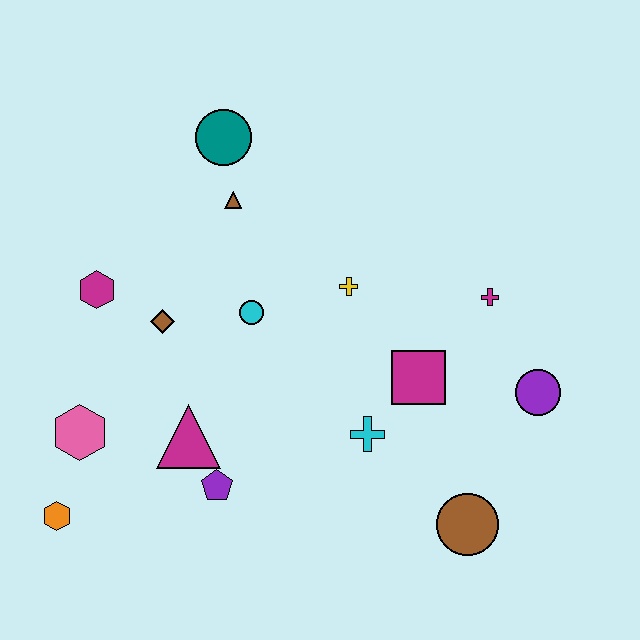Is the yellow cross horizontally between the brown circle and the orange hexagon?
Yes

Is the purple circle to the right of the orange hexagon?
Yes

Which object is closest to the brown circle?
The cyan cross is closest to the brown circle.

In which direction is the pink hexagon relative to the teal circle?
The pink hexagon is below the teal circle.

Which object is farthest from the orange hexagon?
The purple circle is farthest from the orange hexagon.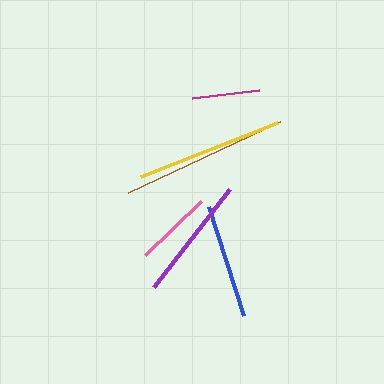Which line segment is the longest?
The brown line is the longest at approximately 167 pixels.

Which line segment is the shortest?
The magenta line is the shortest at approximately 67 pixels.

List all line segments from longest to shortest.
From longest to shortest: brown, yellow, purple, blue, pink, magenta.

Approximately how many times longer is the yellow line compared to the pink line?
The yellow line is approximately 1.9 times the length of the pink line.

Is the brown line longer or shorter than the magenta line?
The brown line is longer than the magenta line.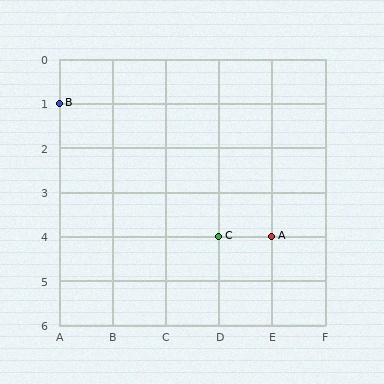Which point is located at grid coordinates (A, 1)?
Point B is at (A, 1).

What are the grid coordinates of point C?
Point C is at grid coordinates (D, 4).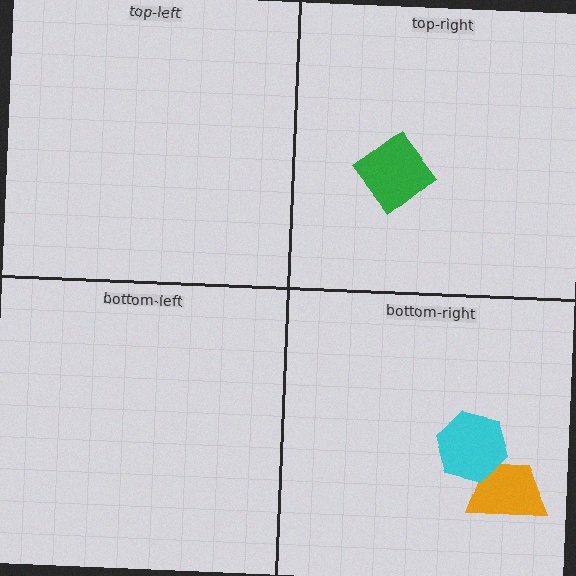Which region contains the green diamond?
The top-right region.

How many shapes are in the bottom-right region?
2.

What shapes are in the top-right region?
The green diamond.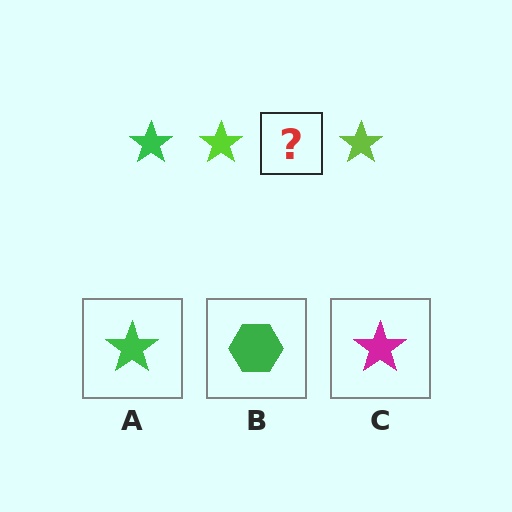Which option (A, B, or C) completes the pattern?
A.